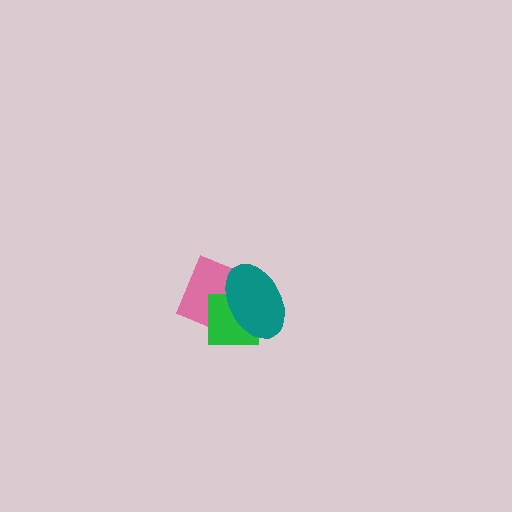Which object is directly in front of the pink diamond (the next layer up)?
The green square is directly in front of the pink diamond.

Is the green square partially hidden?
Yes, it is partially covered by another shape.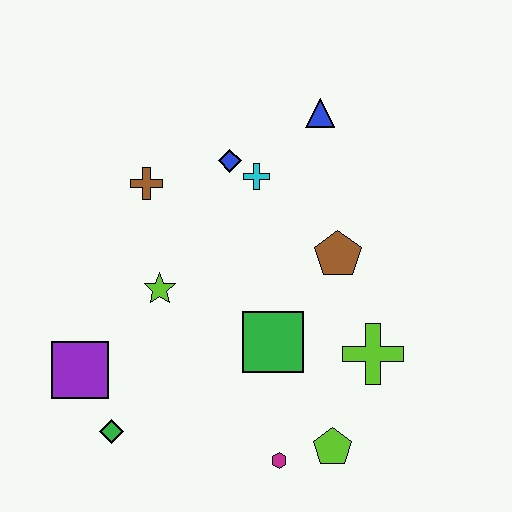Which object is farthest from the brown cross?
The lime pentagon is farthest from the brown cross.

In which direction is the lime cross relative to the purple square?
The lime cross is to the right of the purple square.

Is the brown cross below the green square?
No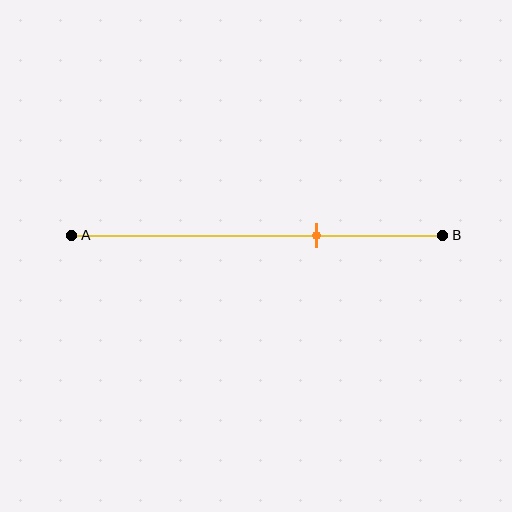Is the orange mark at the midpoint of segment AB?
No, the mark is at about 65% from A, not at the 50% midpoint.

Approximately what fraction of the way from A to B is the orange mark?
The orange mark is approximately 65% of the way from A to B.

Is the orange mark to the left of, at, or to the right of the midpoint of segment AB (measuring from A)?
The orange mark is to the right of the midpoint of segment AB.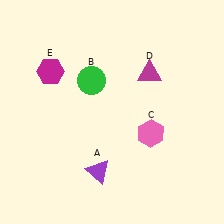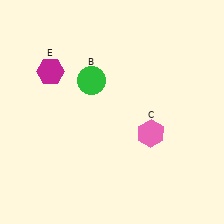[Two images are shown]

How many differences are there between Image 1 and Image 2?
There are 2 differences between the two images.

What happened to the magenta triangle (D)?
The magenta triangle (D) was removed in Image 2. It was in the top-right area of Image 1.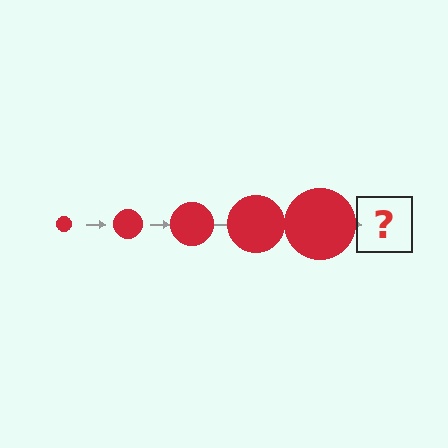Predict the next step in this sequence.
The next step is a red circle, larger than the previous one.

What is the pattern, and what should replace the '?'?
The pattern is that the circle gets progressively larger each step. The '?' should be a red circle, larger than the previous one.